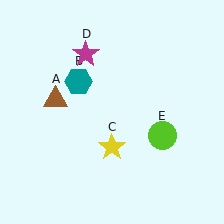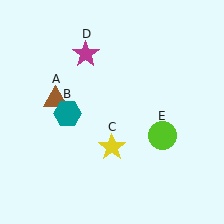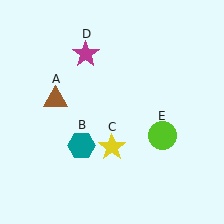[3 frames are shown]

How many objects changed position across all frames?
1 object changed position: teal hexagon (object B).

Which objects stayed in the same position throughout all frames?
Brown triangle (object A) and yellow star (object C) and magenta star (object D) and lime circle (object E) remained stationary.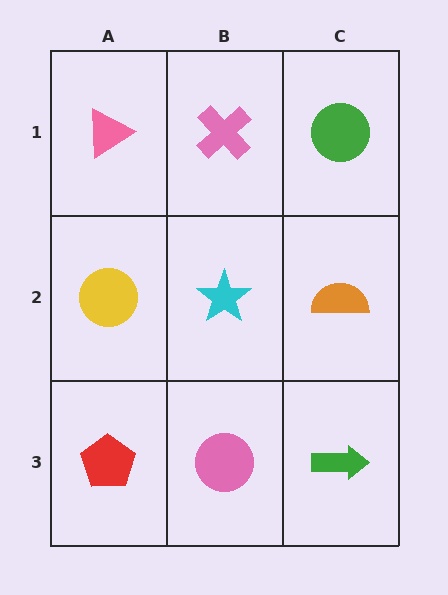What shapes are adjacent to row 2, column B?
A pink cross (row 1, column B), a pink circle (row 3, column B), a yellow circle (row 2, column A), an orange semicircle (row 2, column C).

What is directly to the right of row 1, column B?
A green circle.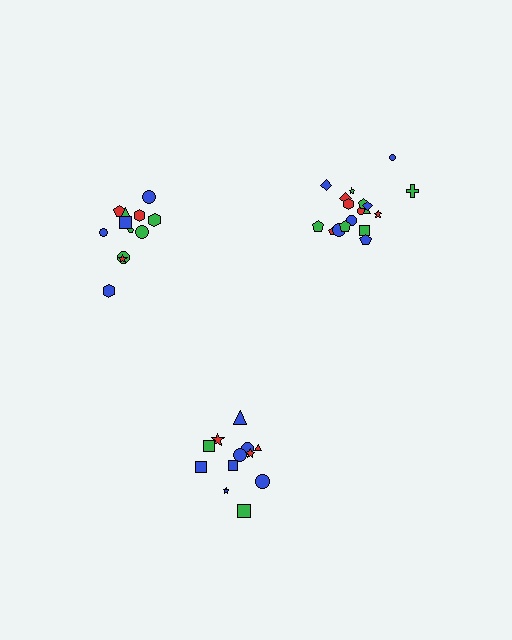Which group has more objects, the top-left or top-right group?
The top-right group.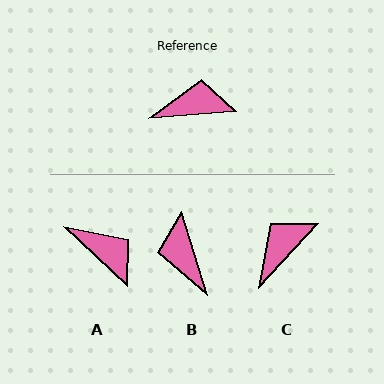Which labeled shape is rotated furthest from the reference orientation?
B, about 102 degrees away.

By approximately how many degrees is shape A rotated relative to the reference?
Approximately 48 degrees clockwise.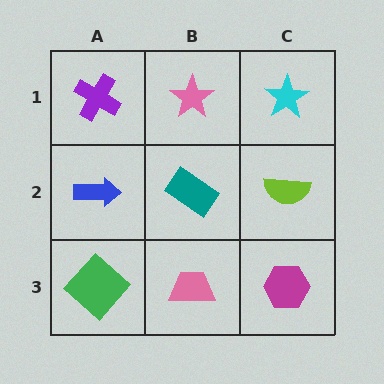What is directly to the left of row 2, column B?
A blue arrow.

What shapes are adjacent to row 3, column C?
A lime semicircle (row 2, column C), a pink trapezoid (row 3, column B).